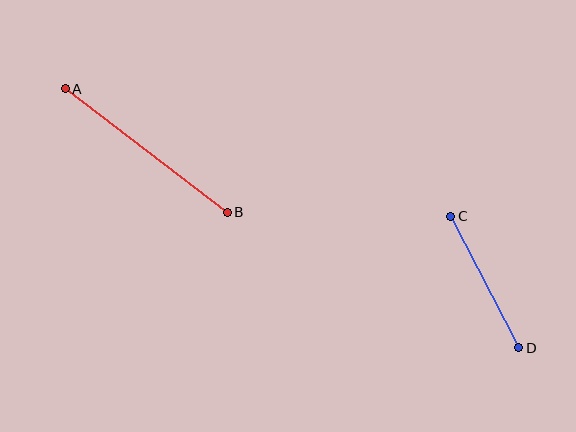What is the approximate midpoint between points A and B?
The midpoint is at approximately (146, 150) pixels.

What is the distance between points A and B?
The distance is approximately 204 pixels.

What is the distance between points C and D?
The distance is approximately 148 pixels.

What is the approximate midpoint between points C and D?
The midpoint is at approximately (485, 282) pixels.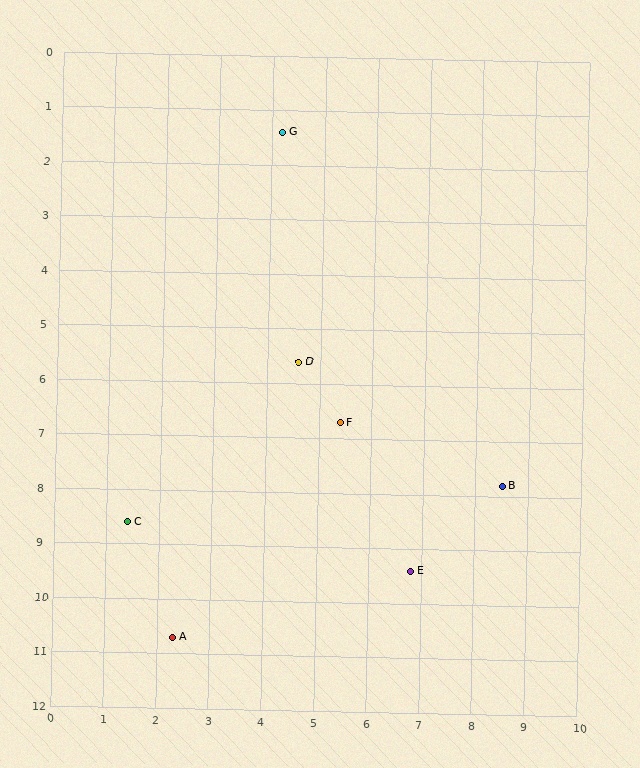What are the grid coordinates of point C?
Point C is at approximately (1.4, 8.6).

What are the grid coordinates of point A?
Point A is at approximately (2.3, 10.7).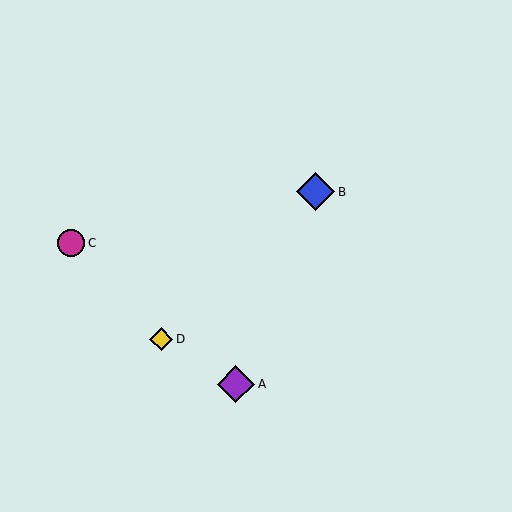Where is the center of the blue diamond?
The center of the blue diamond is at (315, 192).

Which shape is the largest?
The blue diamond (labeled B) is the largest.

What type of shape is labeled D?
Shape D is a yellow diamond.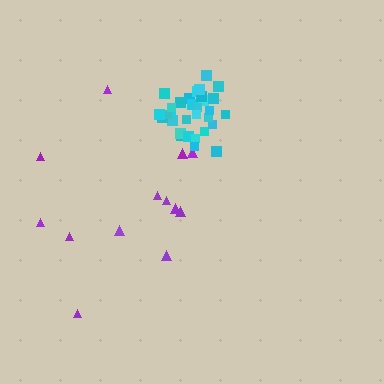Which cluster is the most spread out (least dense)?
Purple.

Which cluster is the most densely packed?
Cyan.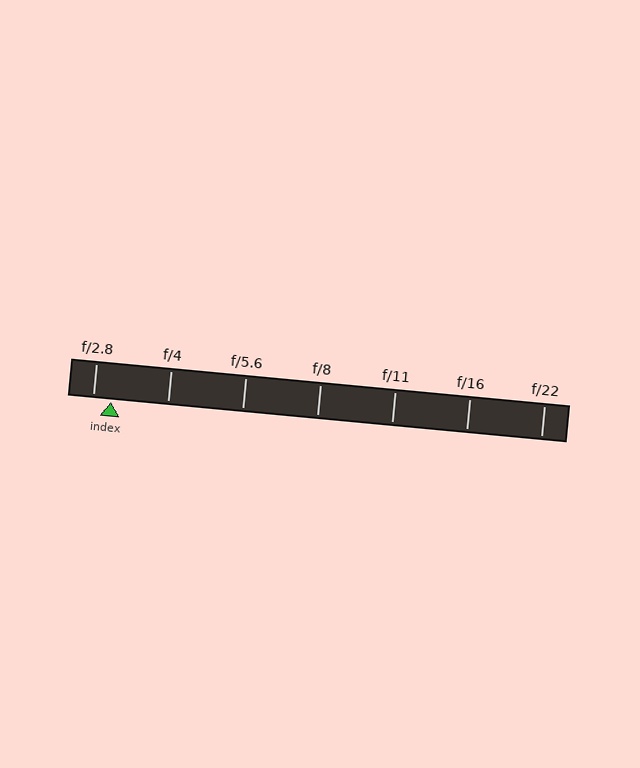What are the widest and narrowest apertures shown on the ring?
The widest aperture shown is f/2.8 and the narrowest is f/22.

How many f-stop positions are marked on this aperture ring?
There are 7 f-stop positions marked.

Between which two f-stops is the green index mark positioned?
The index mark is between f/2.8 and f/4.